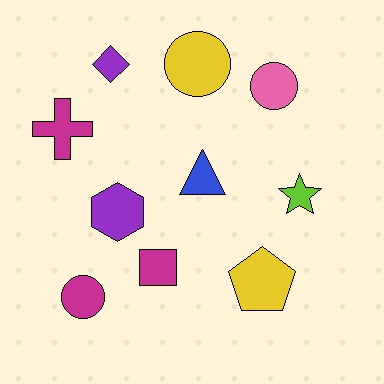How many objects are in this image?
There are 10 objects.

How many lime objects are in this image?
There is 1 lime object.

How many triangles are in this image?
There is 1 triangle.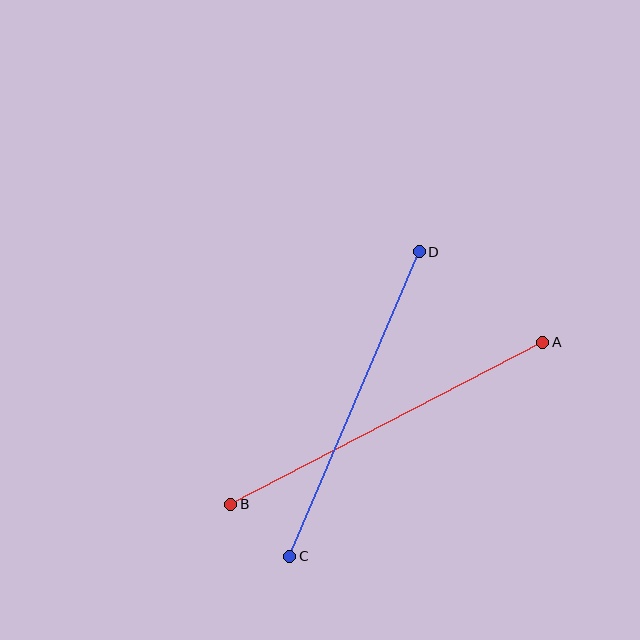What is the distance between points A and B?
The distance is approximately 352 pixels.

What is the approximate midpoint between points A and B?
The midpoint is at approximately (387, 423) pixels.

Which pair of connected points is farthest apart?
Points A and B are farthest apart.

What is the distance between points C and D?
The distance is approximately 331 pixels.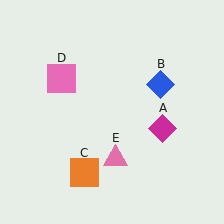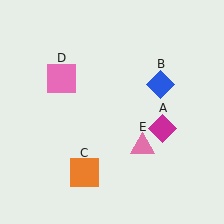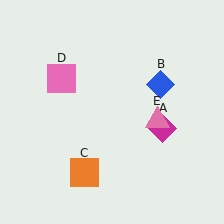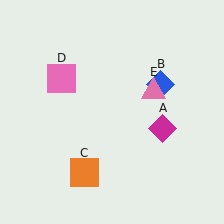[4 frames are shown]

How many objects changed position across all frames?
1 object changed position: pink triangle (object E).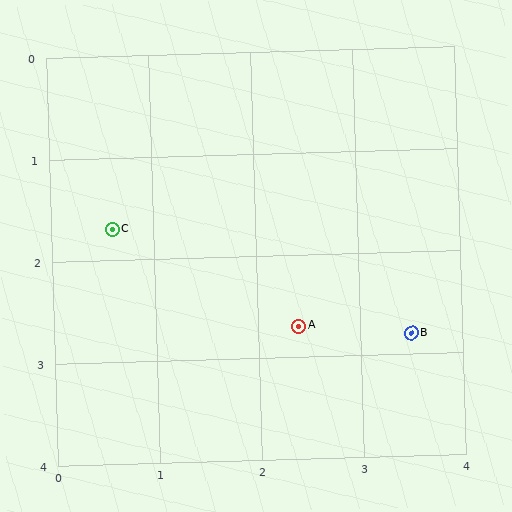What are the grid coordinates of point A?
Point A is at approximately (2.4, 2.7).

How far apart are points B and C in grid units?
Points B and C are about 3.1 grid units apart.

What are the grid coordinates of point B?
Point B is at approximately (3.5, 2.8).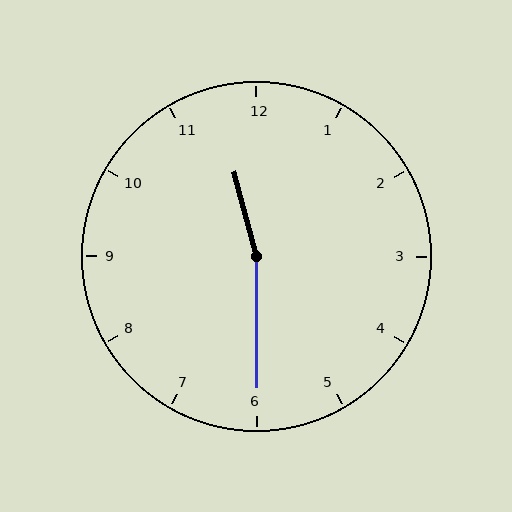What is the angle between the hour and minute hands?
Approximately 165 degrees.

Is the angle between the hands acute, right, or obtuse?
It is obtuse.